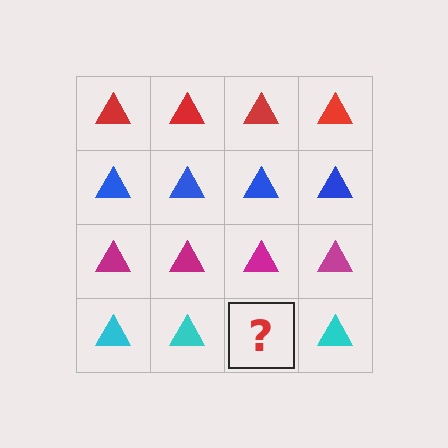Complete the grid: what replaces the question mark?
The question mark should be replaced with a cyan triangle.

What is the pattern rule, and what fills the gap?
The rule is that each row has a consistent color. The gap should be filled with a cyan triangle.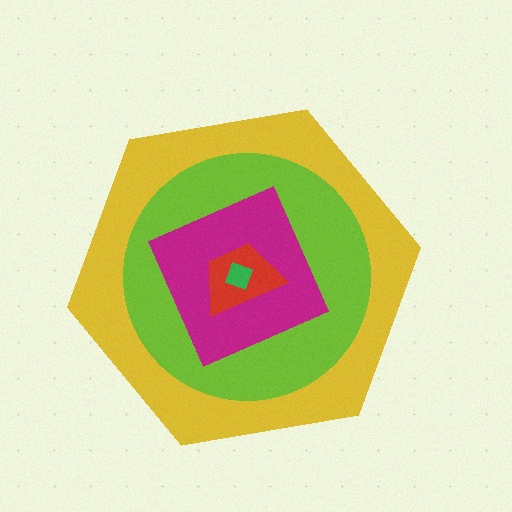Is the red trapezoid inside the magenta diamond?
Yes.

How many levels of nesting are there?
5.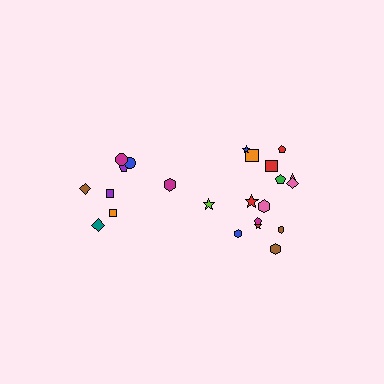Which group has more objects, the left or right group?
The right group.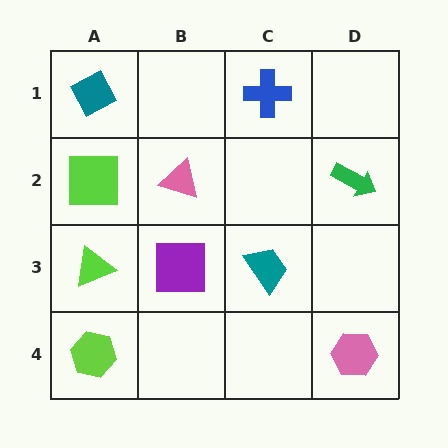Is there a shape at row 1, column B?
No, that cell is empty.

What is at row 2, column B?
A pink triangle.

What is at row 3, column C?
A teal trapezoid.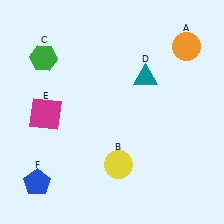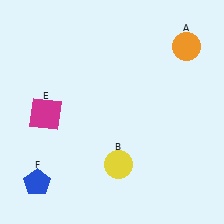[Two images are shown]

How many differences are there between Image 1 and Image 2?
There are 2 differences between the two images.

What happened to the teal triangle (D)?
The teal triangle (D) was removed in Image 2. It was in the top-right area of Image 1.